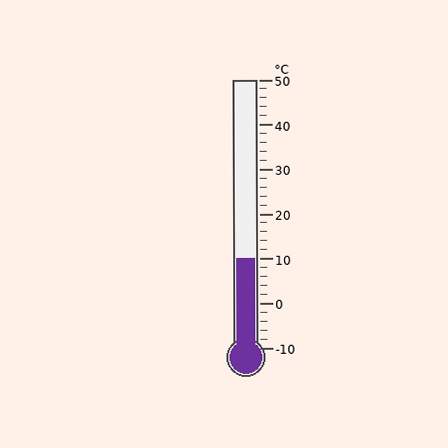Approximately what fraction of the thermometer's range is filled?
The thermometer is filled to approximately 35% of its range.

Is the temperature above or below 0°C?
The temperature is above 0°C.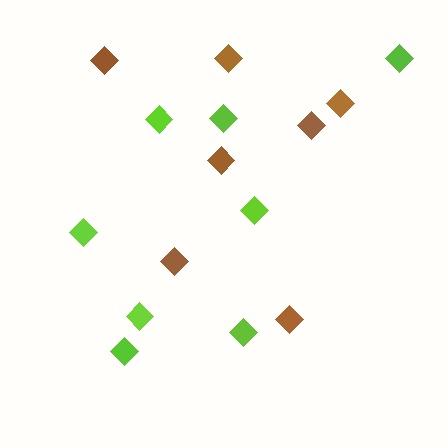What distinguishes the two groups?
There are 2 groups: one group of brown diamonds (7) and one group of lime diamonds (8).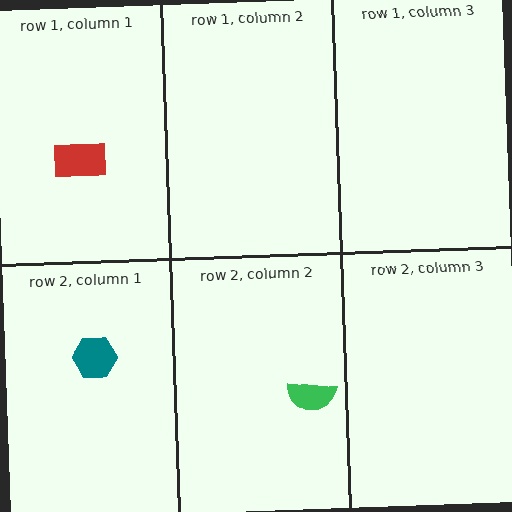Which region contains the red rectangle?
The row 1, column 1 region.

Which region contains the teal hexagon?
The row 2, column 1 region.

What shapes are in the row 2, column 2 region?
The green semicircle.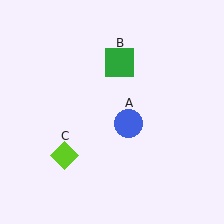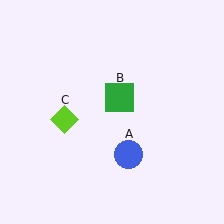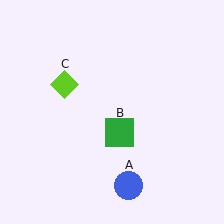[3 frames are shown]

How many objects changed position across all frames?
3 objects changed position: blue circle (object A), green square (object B), lime diamond (object C).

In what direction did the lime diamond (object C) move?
The lime diamond (object C) moved up.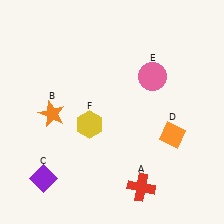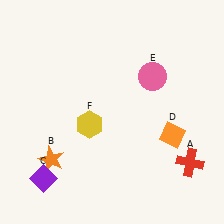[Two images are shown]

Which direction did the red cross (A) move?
The red cross (A) moved right.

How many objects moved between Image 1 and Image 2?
2 objects moved between the two images.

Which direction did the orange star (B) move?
The orange star (B) moved down.